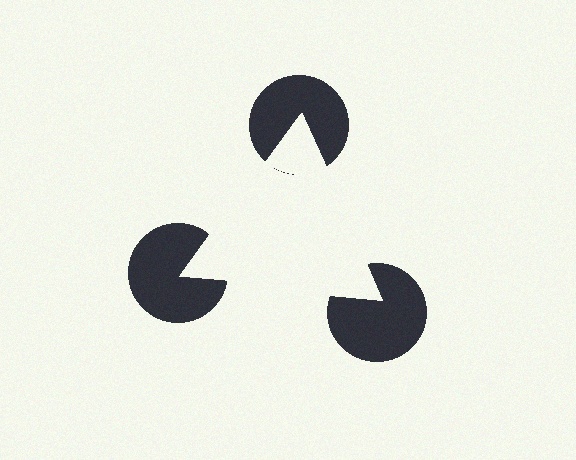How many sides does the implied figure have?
3 sides.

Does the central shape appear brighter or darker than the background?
It typically appears slightly brighter than the background, even though no actual brightness change is drawn.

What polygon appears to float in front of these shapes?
An illusory triangle — its edges are inferred from the aligned wedge cuts in the pac-man discs, not physically drawn.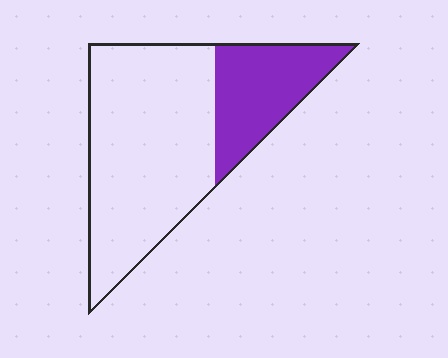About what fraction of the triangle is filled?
About one quarter (1/4).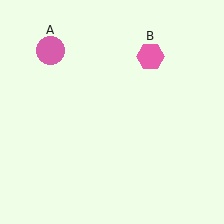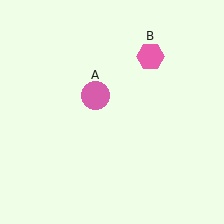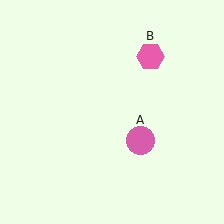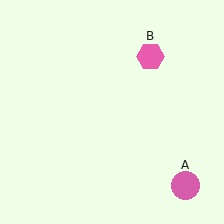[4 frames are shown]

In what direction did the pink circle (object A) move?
The pink circle (object A) moved down and to the right.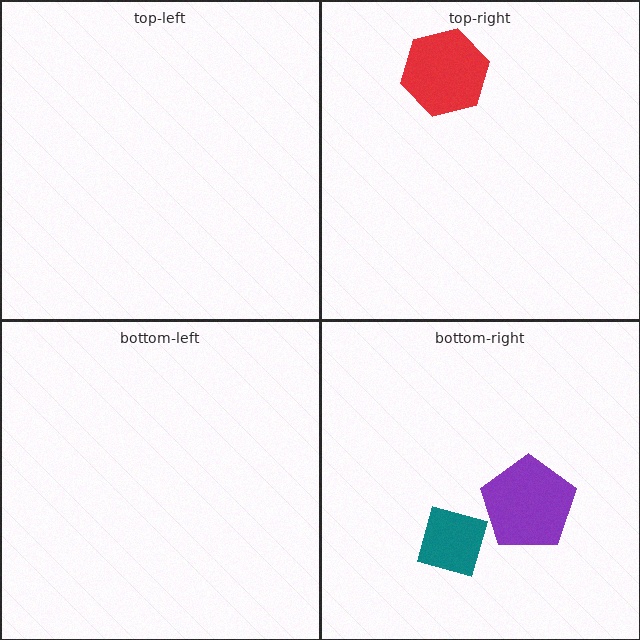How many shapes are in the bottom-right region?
2.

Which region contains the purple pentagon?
The bottom-right region.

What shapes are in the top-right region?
The red hexagon.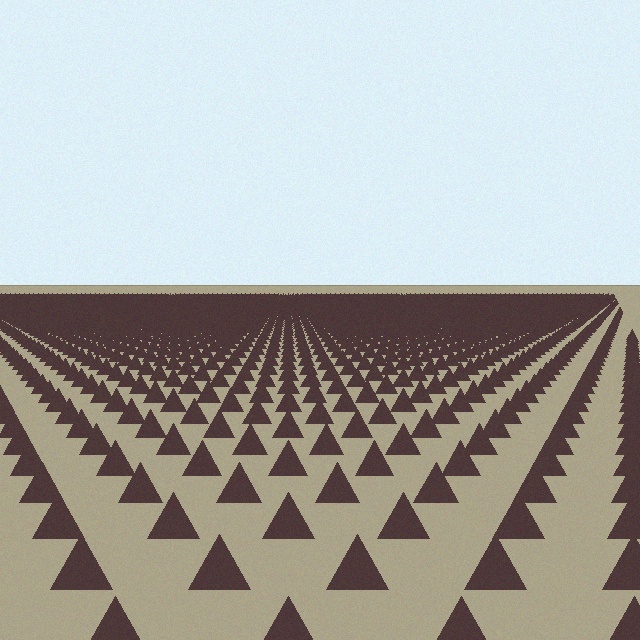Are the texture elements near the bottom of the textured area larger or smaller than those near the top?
Larger. Near the bottom, elements are closer to the viewer and appear at a bigger on-screen size.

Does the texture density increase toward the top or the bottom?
Density increases toward the top.